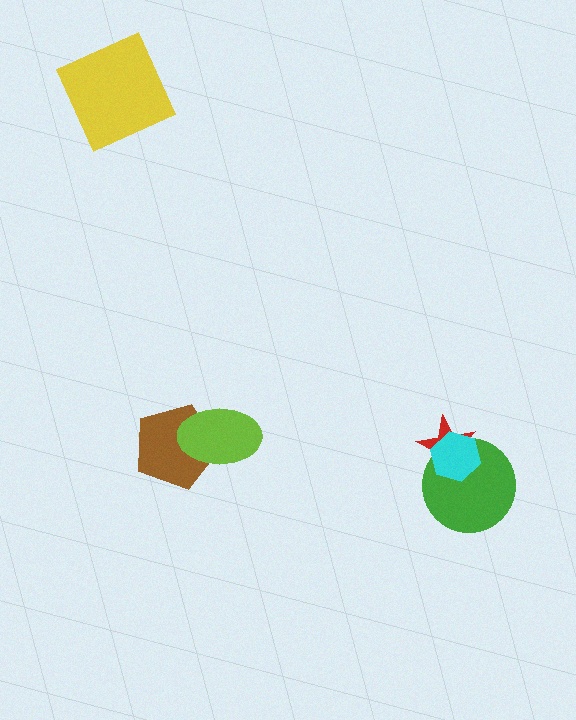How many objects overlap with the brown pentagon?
1 object overlaps with the brown pentagon.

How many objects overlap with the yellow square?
0 objects overlap with the yellow square.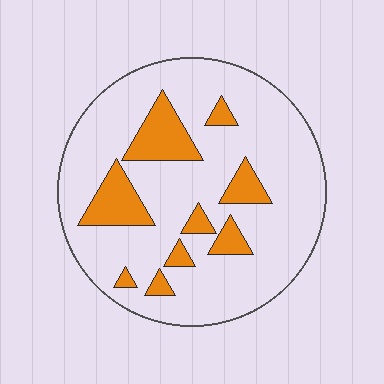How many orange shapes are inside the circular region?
9.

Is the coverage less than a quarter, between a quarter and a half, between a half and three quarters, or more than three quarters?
Less than a quarter.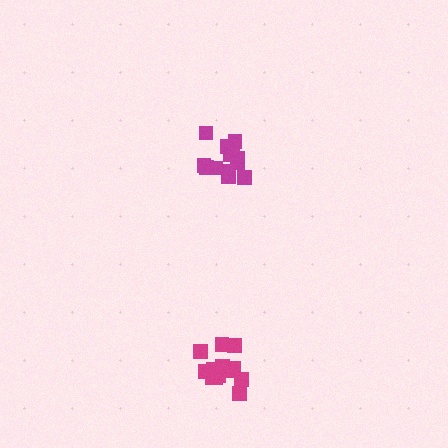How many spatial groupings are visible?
There are 2 spatial groupings.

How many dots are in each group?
Group 1: 13 dots, Group 2: 14 dots (27 total).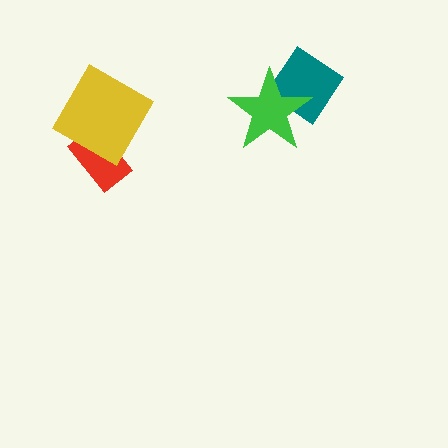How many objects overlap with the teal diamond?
1 object overlaps with the teal diamond.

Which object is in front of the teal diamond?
The green star is in front of the teal diamond.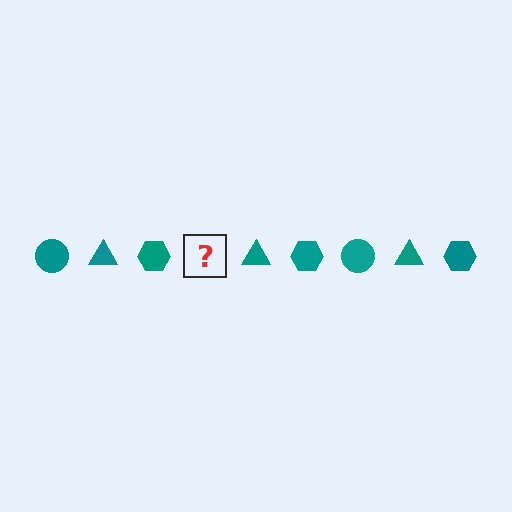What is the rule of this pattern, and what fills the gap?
The rule is that the pattern cycles through circle, triangle, hexagon shapes in teal. The gap should be filled with a teal circle.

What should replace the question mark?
The question mark should be replaced with a teal circle.